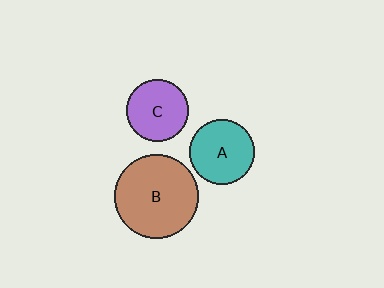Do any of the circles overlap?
No, none of the circles overlap.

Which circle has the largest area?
Circle B (brown).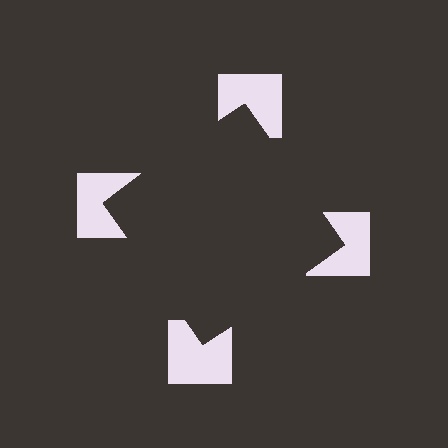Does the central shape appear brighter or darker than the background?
It typically appears slightly darker than the background, even though no actual brightness change is drawn.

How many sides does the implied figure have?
4 sides.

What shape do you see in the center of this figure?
An illusory square — its edges are inferred from the aligned wedge cuts in the notched squares, not physically drawn.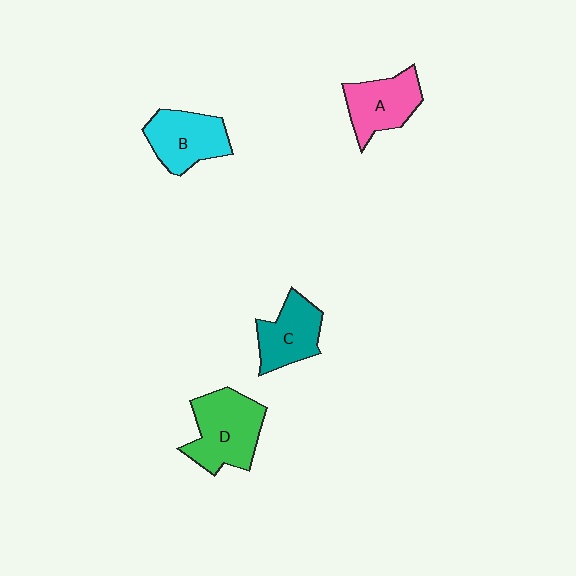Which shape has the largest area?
Shape D (green).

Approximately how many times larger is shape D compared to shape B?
Approximately 1.2 times.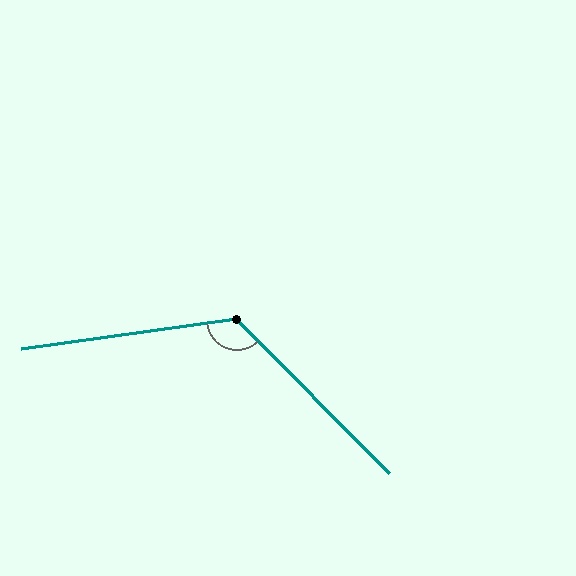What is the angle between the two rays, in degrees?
Approximately 127 degrees.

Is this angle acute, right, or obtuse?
It is obtuse.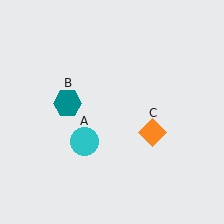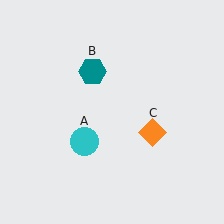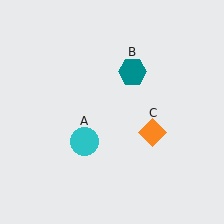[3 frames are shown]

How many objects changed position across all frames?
1 object changed position: teal hexagon (object B).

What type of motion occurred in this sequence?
The teal hexagon (object B) rotated clockwise around the center of the scene.